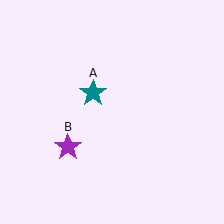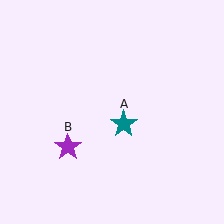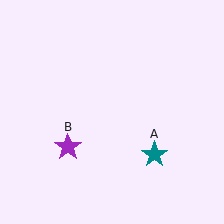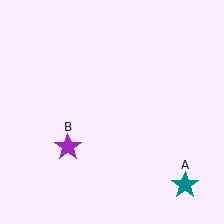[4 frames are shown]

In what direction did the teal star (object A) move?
The teal star (object A) moved down and to the right.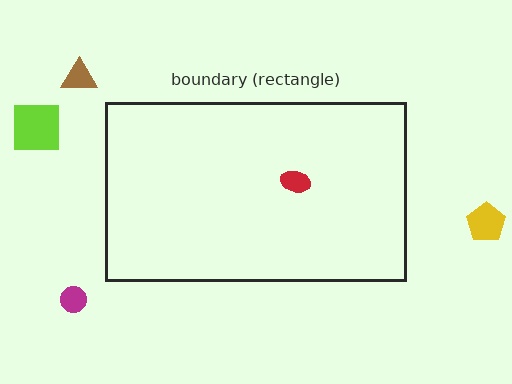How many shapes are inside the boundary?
1 inside, 4 outside.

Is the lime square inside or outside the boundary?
Outside.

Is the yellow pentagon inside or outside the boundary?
Outside.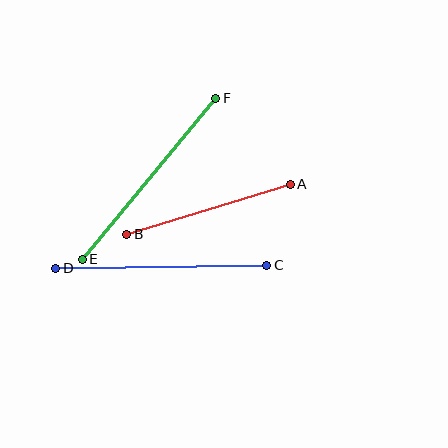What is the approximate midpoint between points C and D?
The midpoint is at approximately (161, 267) pixels.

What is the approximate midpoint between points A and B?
The midpoint is at approximately (208, 209) pixels.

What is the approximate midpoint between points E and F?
The midpoint is at approximately (149, 179) pixels.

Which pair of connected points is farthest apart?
Points C and D are farthest apart.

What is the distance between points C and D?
The distance is approximately 211 pixels.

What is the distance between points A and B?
The distance is approximately 171 pixels.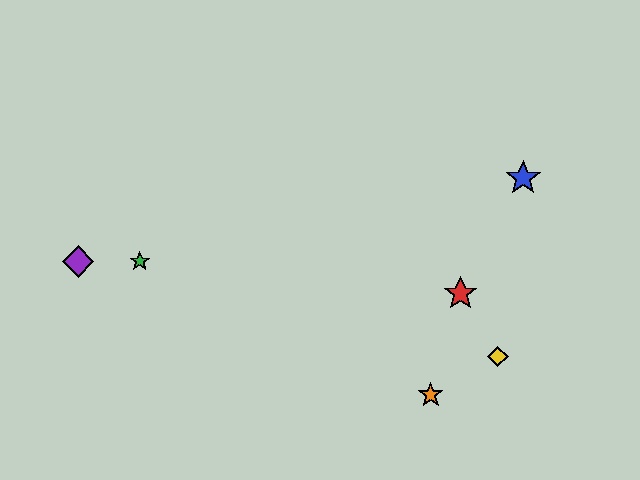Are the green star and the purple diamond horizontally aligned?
Yes, both are at y≈261.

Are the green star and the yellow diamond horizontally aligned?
No, the green star is at y≈261 and the yellow diamond is at y≈356.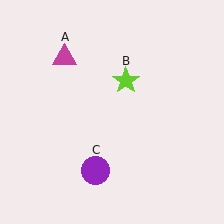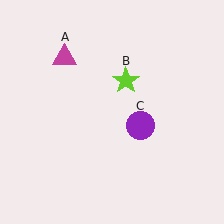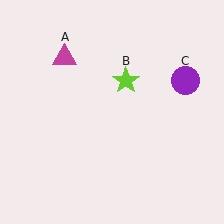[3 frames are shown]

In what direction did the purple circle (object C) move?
The purple circle (object C) moved up and to the right.